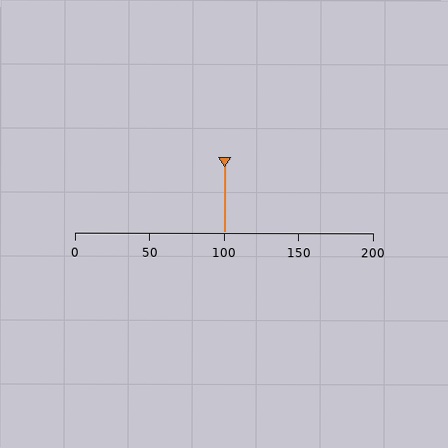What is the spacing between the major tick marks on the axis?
The major ticks are spaced 50 apart.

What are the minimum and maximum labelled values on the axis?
The axis runs from 0 to 200.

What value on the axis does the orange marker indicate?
The marker indicates approximately 100.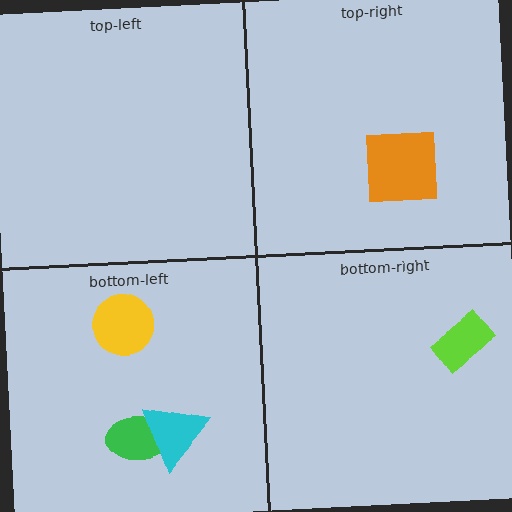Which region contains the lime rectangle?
The bottom-right region.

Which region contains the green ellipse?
The bottom-left region.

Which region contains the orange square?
The top-right region.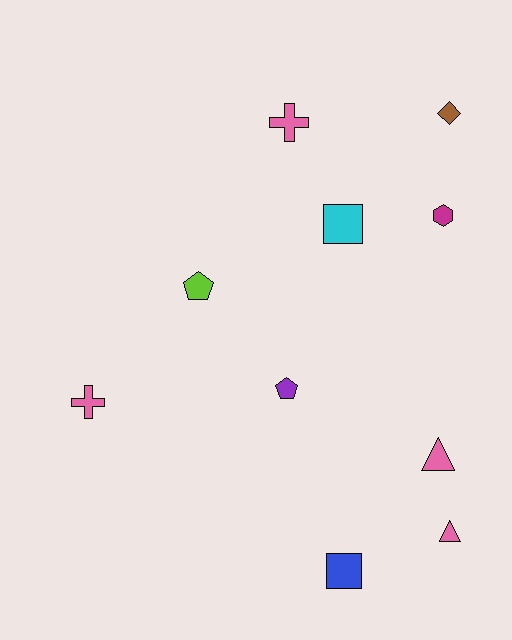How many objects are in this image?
There are 10 objects.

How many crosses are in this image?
There are 2 crosses.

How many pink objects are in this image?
There are 4 pink objects.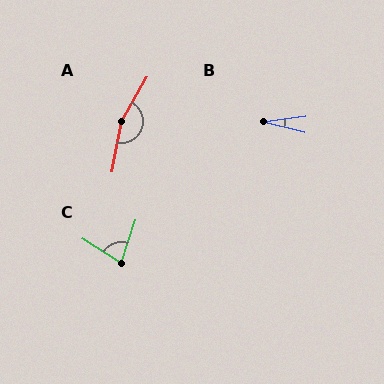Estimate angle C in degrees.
Approximately 76 degrees.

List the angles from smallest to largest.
B (22°), C (76°), A (162°).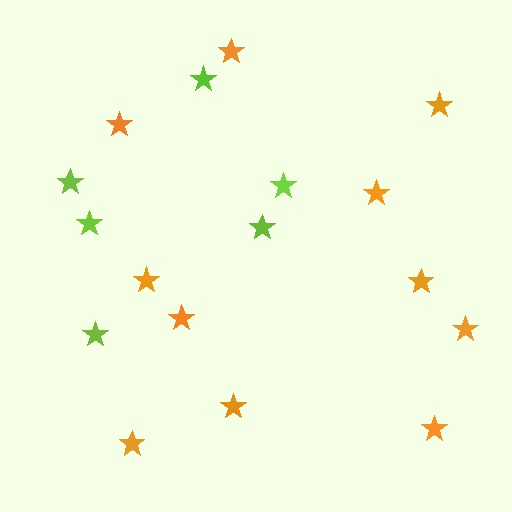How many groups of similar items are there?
There are 2 groups: one group of orange stars (11) and one group of lime stars (6).